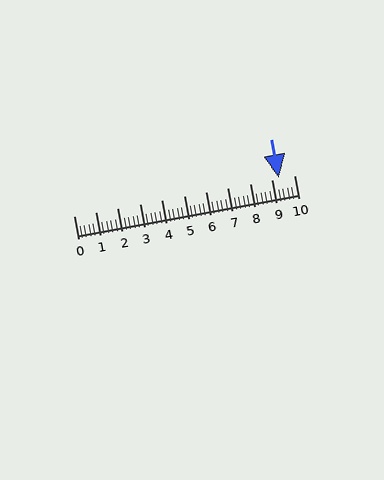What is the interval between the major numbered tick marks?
The major tick marks are spaced 1 units apart.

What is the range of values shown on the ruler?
The ruler shows values from 0 to 10.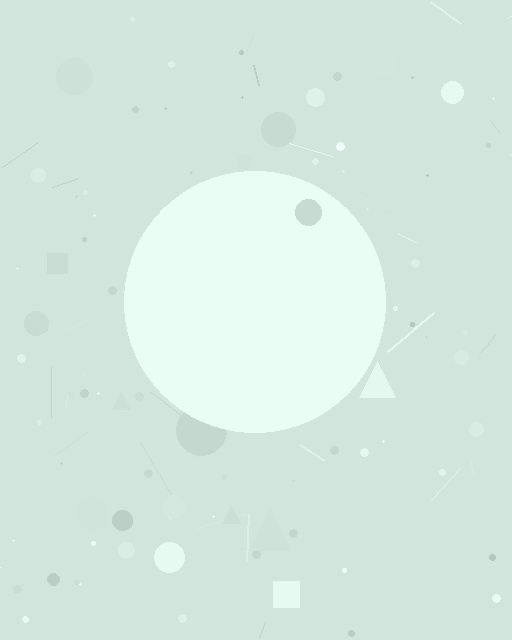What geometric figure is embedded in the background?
A circle is embedded in the background.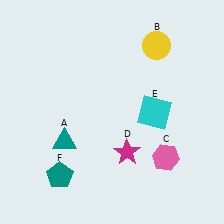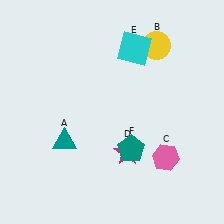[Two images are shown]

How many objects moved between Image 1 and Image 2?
2 objects moved between the two images.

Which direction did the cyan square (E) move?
The cyan square (E) moved up.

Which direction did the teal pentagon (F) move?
The teal pentagon (F) moved right.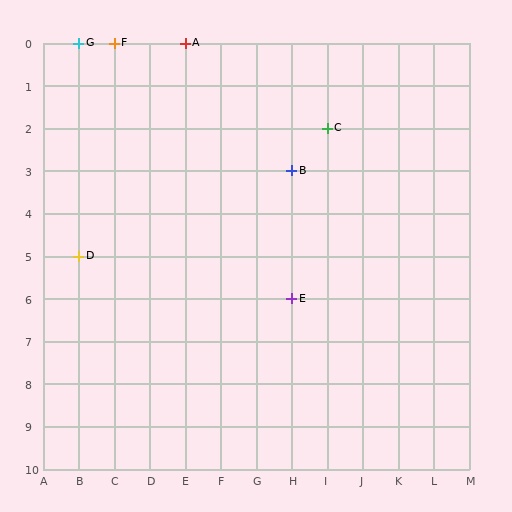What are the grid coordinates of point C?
Point C is at grid coordinates (I, 2).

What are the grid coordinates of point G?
Point G is at grid coordinates (B, 0).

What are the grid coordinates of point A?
Point A is at grid coordinates (E, 0).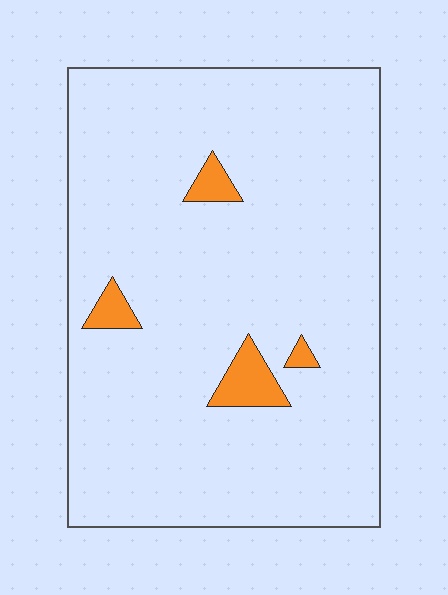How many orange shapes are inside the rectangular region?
4.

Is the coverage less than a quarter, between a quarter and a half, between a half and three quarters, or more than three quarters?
Less than a quarter.